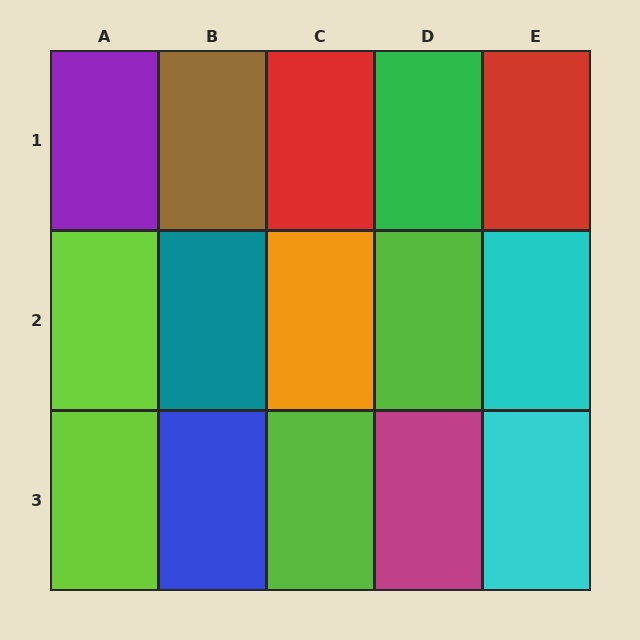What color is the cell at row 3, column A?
Lime.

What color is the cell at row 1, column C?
Red.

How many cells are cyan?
2 cells are cyan.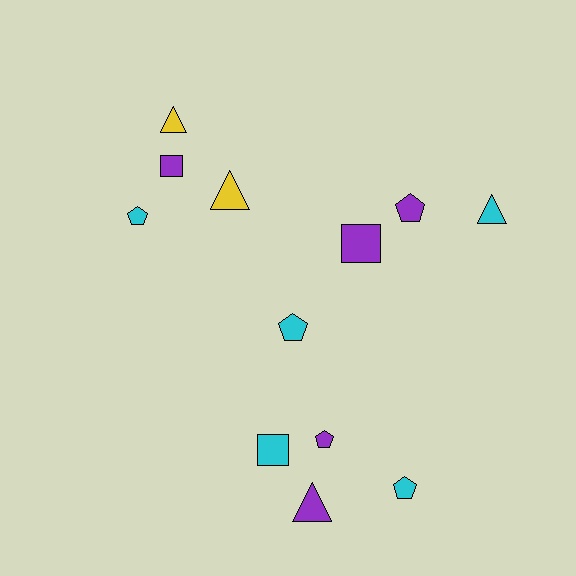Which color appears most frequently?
Cyan, with 5 objects.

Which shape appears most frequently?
Pentagon, with 5 objects.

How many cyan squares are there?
There is 1 cyan square.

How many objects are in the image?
There are 12 objects.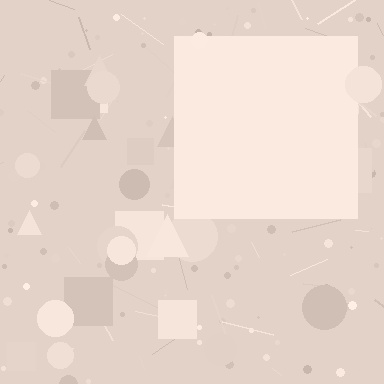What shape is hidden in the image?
A square is hidden in the image.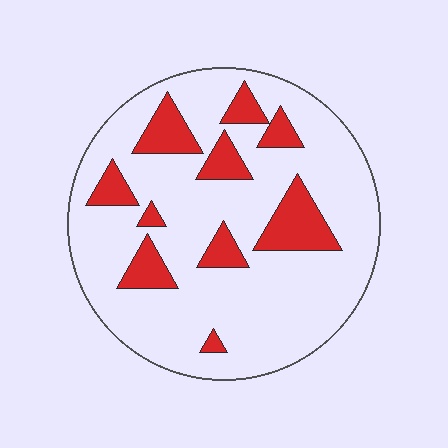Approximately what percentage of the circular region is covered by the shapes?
Approximately 20%.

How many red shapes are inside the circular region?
10.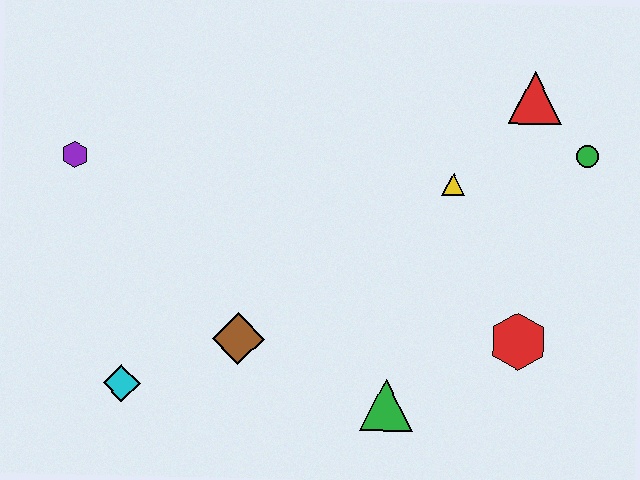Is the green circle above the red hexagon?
Yes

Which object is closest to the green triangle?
The red hexagon is closest to the green triangle.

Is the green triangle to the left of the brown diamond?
No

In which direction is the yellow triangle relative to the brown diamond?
The yellow triangle is to the right of the brown diamond.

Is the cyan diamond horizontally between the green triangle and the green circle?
No